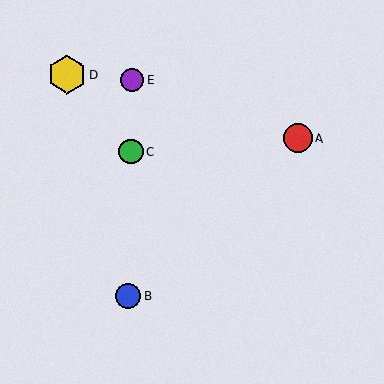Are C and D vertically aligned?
No, C is at x≈131 and D is at x≈67.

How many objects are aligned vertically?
3 objects (B, C, E) are aligned vertically.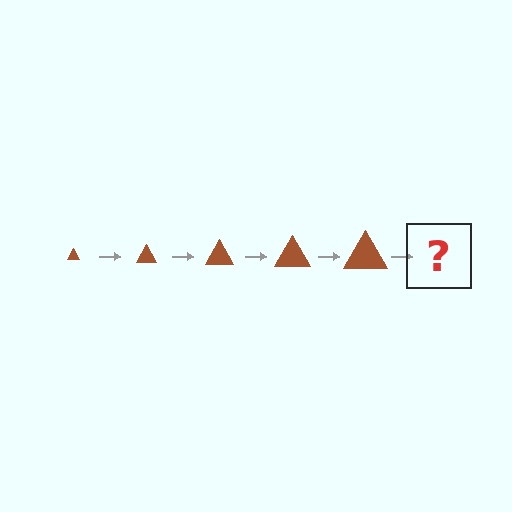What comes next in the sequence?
The next element should be a brown triangle, larger than the previous one.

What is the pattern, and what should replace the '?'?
The pattern is that the triangle gets progressively larger each step. The '?' should be a brown triangle, larger than the previous one.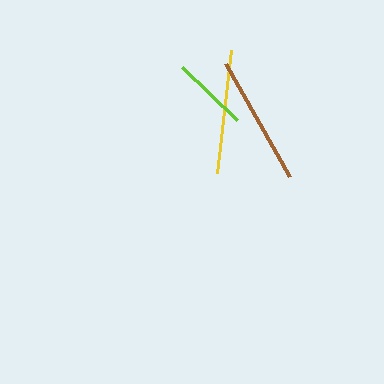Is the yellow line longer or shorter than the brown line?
The brown line is longer than the yellow line.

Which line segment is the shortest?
The lime line is the shortest at approximately 76 pixels.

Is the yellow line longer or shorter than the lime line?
The yellow line is longer than the lime line.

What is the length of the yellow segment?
The yellow segment is approximately 124 pixels long.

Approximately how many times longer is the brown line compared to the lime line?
The brown line is approximately 1.7 times the length of the lime line.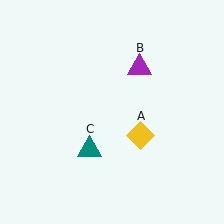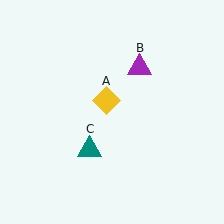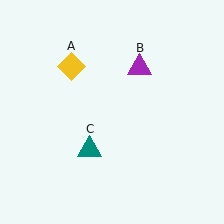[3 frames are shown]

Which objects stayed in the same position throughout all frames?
Purple triangle (object B) and teal triangle (object C) remained stationary.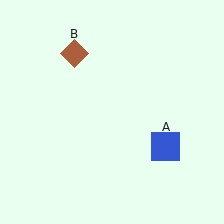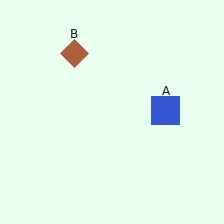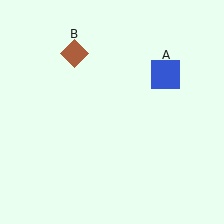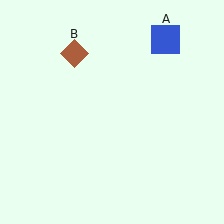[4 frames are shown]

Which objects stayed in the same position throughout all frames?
Brown diamond (object B) remained stationary.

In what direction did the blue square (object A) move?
The blue square (object A) moved up.